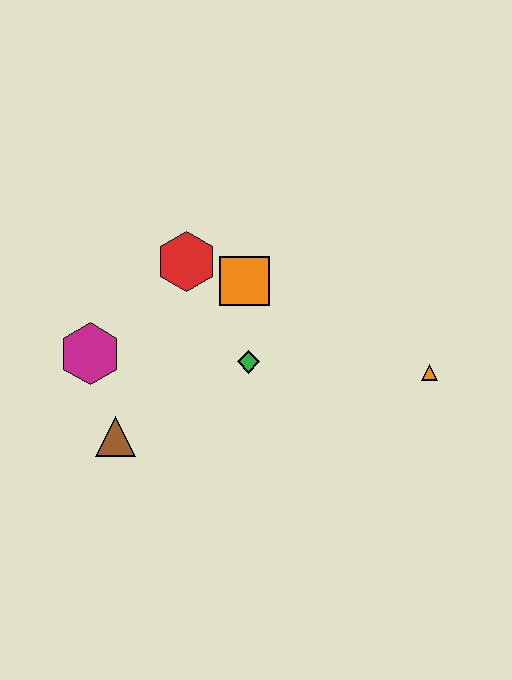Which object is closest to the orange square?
The red hexagon is closest to the orange square.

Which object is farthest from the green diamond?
The orange triangle is farthest from the green diamond.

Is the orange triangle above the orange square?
No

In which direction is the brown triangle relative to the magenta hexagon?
The brown triangle is below the magenta hexagon.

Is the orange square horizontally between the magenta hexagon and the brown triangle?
No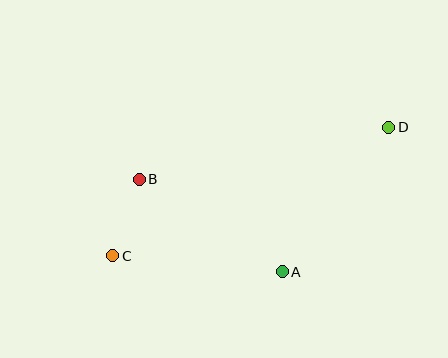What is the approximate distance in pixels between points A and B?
The distance between A and B is approximately 170 pixels.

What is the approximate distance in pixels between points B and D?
The distance between B and D is approximately 255 pixels.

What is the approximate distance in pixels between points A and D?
The distance between A and D is approximately 179 pixels.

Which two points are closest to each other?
Points B and C are closest to each other.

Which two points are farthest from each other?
Points C and D are farthest from each other.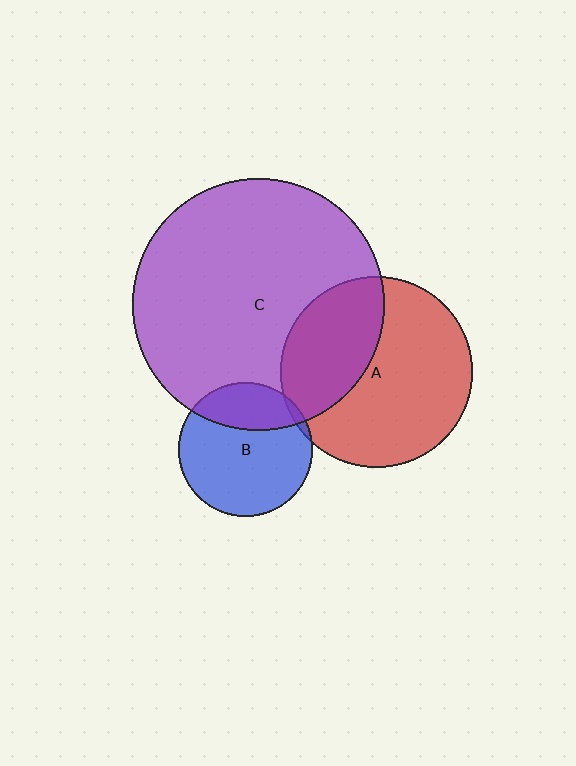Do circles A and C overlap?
Yes.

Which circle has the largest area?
Circle C (purple).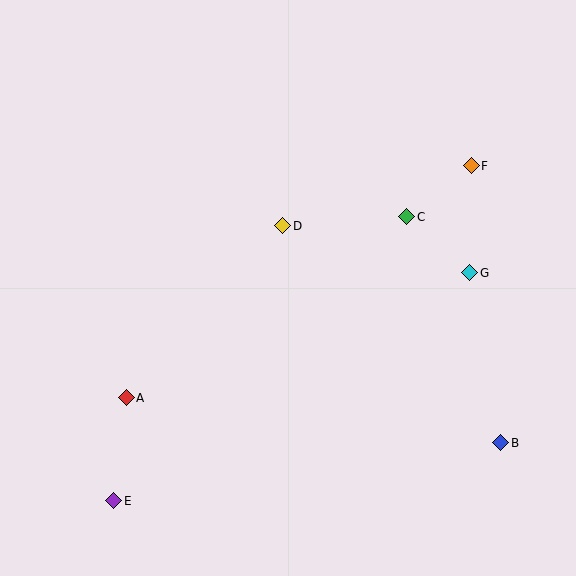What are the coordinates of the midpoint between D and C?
The midpoint between D and C is at (345, 221).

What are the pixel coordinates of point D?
Point D is at (283, 226).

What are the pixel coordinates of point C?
Point C is at (407, 217).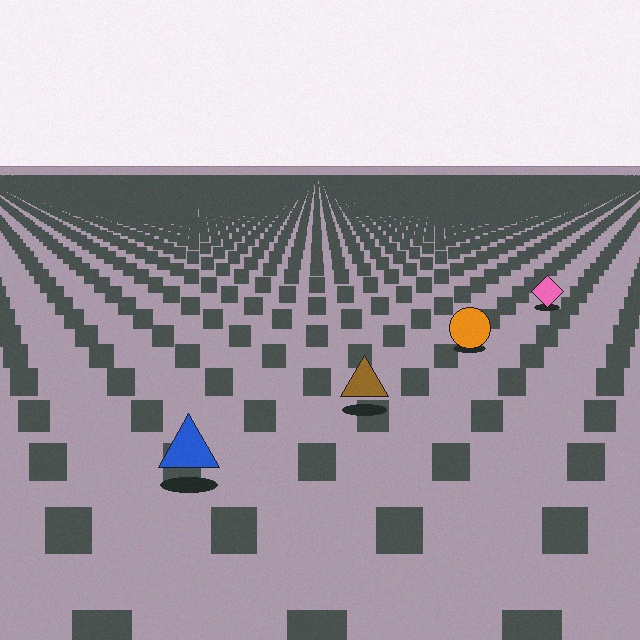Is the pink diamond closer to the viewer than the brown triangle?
No. The brown triangle is closer — you can tell from the texture gradient: the ground texture is coarser near it.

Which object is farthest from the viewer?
The pink diamond is farthest from the viewer. It appears smaller and the ground texture around it is denser.